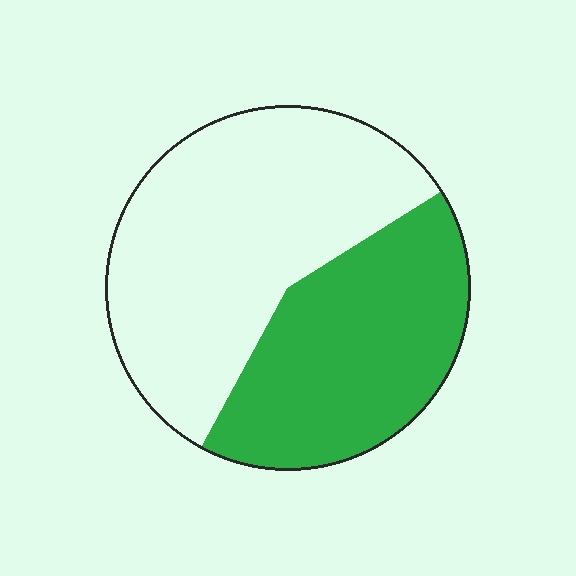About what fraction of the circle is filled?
About two fifths (2/5).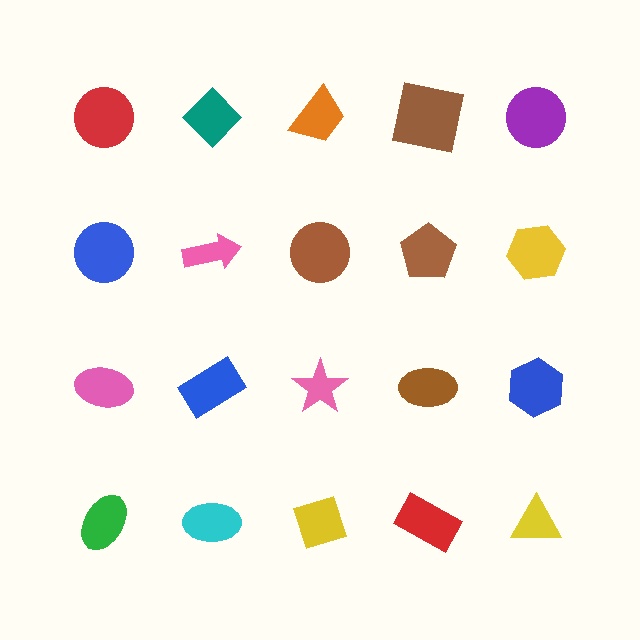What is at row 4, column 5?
A yellow triangle.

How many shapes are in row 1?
5 shapes.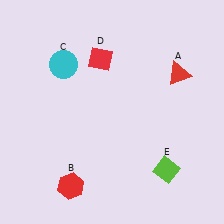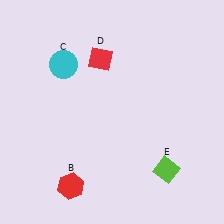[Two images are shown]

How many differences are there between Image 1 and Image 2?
There is 1 difference between the two images.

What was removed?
The red triangle (A) was removed in Image 2.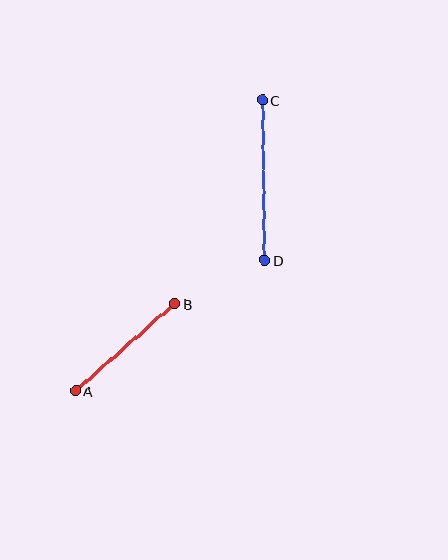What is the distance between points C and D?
The distance is approximately 160 pixels.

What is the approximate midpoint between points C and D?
The midpoint is at approximately (264, 180) pixels.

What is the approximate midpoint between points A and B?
The midpoint is at approximately (125, 347) pixels.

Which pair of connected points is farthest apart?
Points C and D are farthest apart.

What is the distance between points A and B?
The distance is approximately 132 pixels.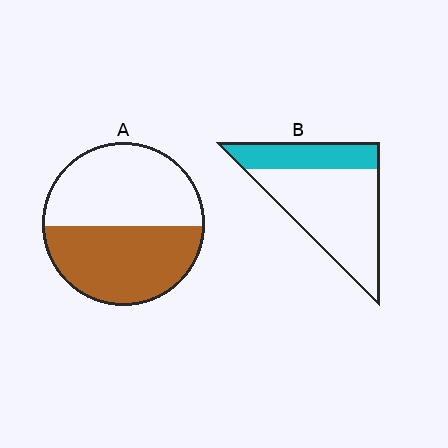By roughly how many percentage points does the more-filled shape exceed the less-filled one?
By roughly 20 percentage points (A over B).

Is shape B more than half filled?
No.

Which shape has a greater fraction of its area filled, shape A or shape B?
Shape A.